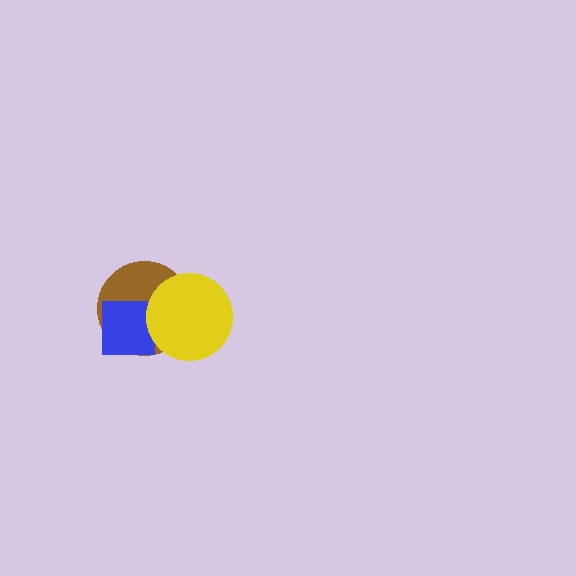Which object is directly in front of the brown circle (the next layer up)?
The blue square is directly in front of the brown circle.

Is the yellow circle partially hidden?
No, no other shape covers it.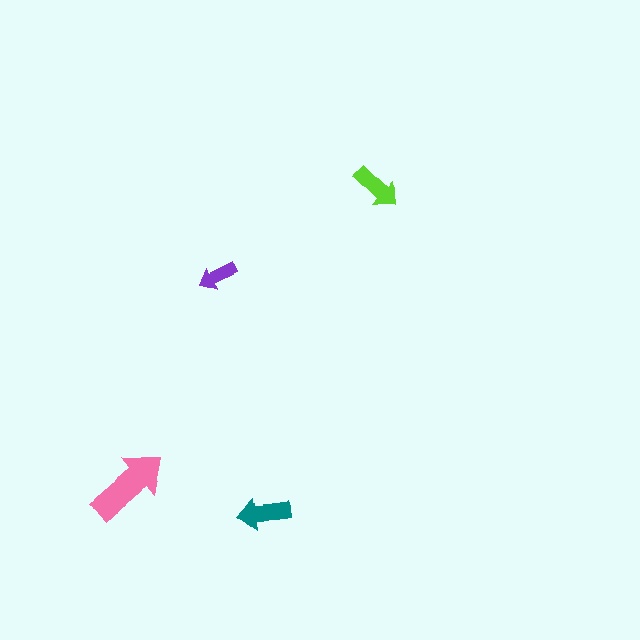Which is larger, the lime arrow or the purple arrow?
The lime one.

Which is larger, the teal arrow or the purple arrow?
The teal one.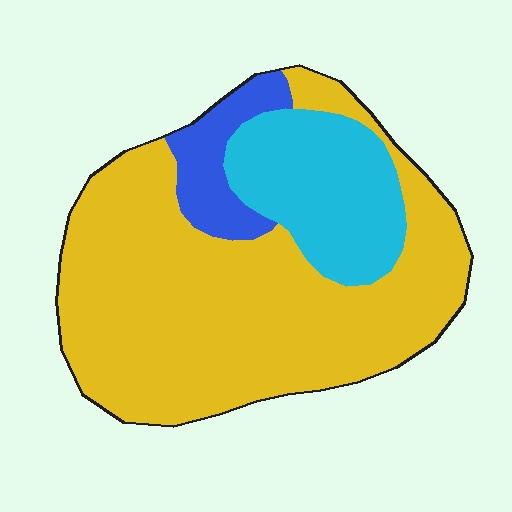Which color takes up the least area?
Blue, at roughly 10%.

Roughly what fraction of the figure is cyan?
Cyan takes up about one fifth (1/5) of the figure.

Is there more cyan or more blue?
Cyan.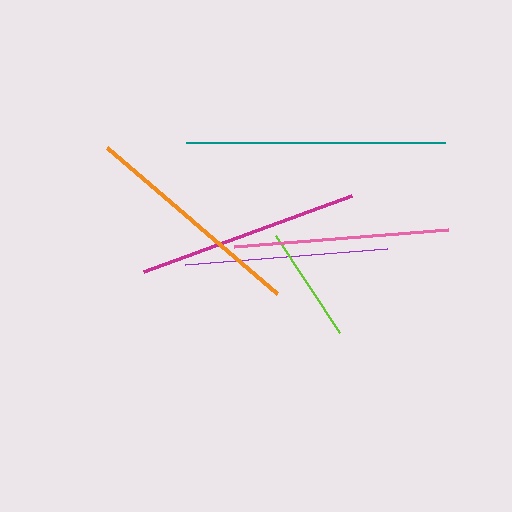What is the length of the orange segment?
The orange segment is approximately 224 pixels long.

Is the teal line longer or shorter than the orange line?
The teal line is longer than the orange line.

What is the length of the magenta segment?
The magenta segment is approximately 222 pixels long.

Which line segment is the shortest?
The lime line is the shortest at approximately 116 pixels.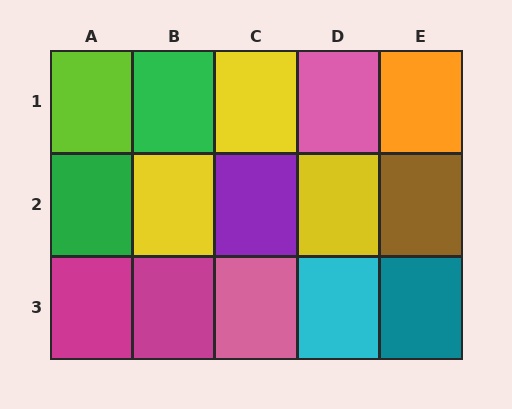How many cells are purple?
1 cell is purple.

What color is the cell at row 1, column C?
Yellow.